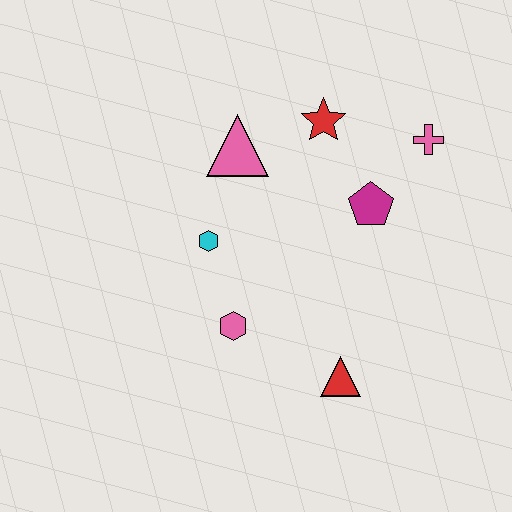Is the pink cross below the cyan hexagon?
No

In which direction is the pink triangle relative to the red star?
The pink triangle is to the left of the red star.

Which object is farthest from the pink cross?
The pink hexagon is farthest from the pink cross.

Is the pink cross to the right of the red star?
Yes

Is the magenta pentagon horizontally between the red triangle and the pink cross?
Yes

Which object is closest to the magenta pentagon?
The pink cross is closest to the magenta pentagon.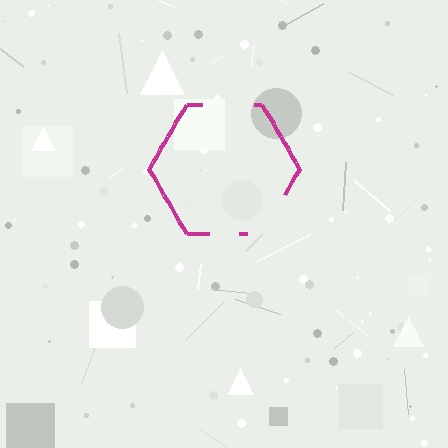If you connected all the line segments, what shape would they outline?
They would outline a hexagon.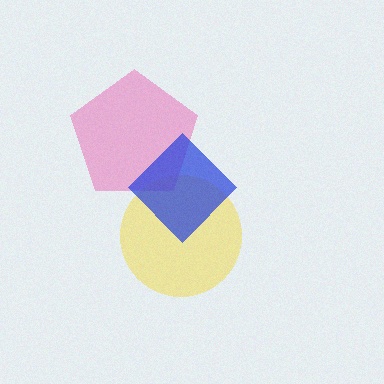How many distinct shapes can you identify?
There are 3 distinct shapes: a yellow circle, a pink pentagon, a blue diamond.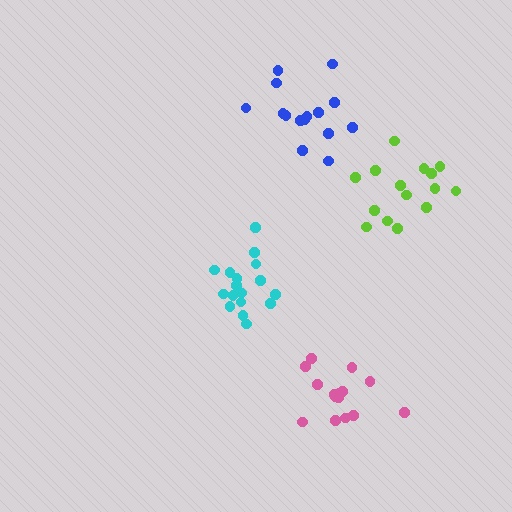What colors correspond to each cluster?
The clusters are colored: lime, cyan, pink, blue.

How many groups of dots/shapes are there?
There are 4 groups.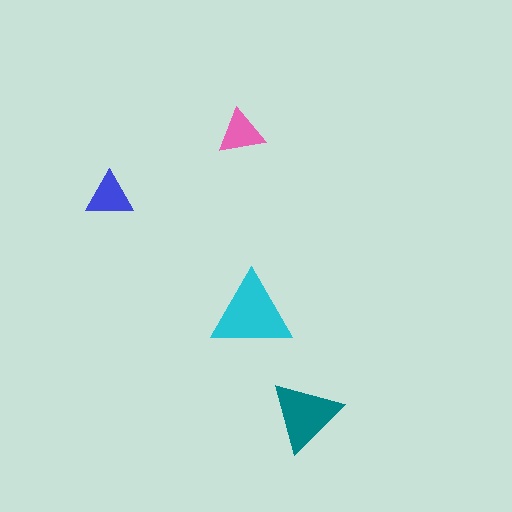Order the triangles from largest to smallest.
the cyan one, the teal one, the blue one, the pink one.